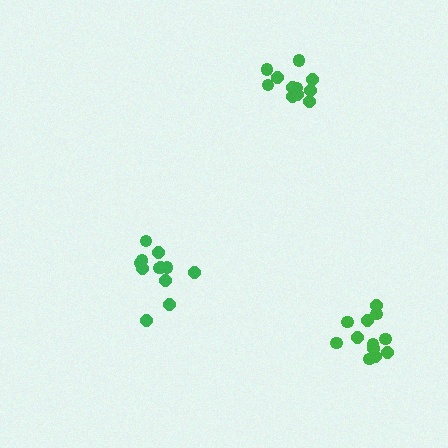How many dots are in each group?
Group 1: 12 dots, Group 2: 12 dots, Group 3: 12 dots (36 total).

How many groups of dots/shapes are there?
There are 3 groups.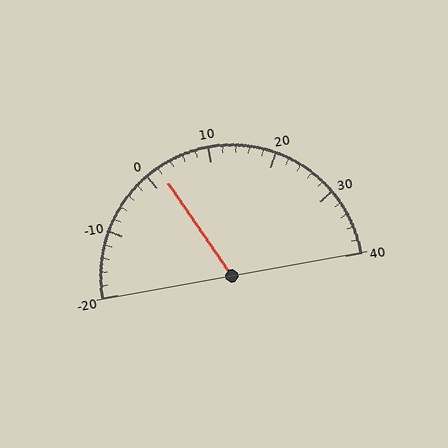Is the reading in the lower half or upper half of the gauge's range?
The reading is in the lower half of the range (-20 to 40).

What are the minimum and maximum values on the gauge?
The gauge ranges from -20 to 40.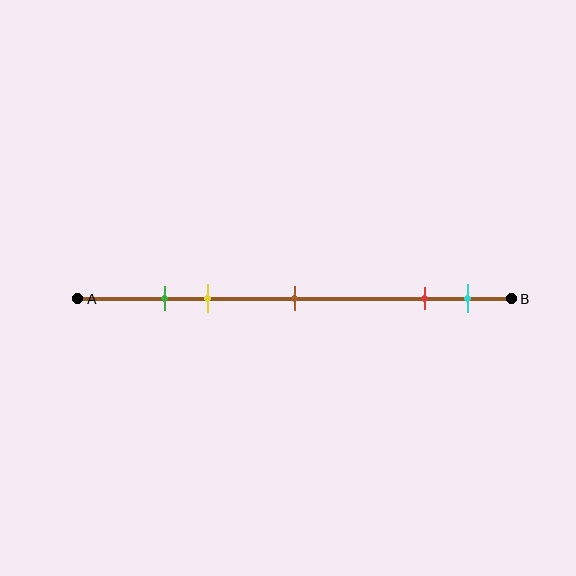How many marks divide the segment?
There are 5 marks dividing the segment.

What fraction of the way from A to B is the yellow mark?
The yellow mark is approximately 30% (0.3) of the way from A to B.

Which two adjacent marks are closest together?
The green and yellow marks are the closest adjacent pair.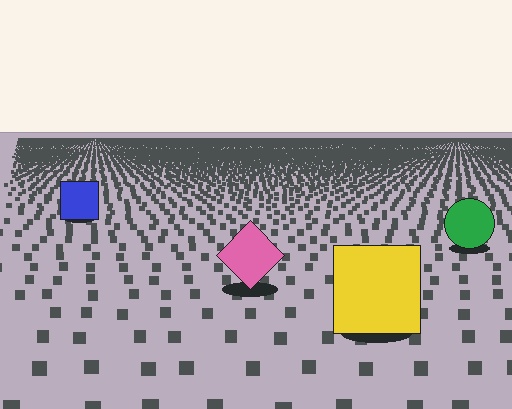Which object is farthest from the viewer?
The blue square is farthest from the viewer. It appears smaller and the ground texture around it is denser.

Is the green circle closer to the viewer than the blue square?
Yes. The green circle is closer — you can tell from the texture gradient: the ground texture is coarser near it.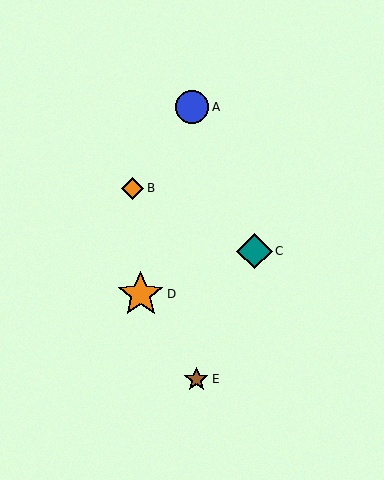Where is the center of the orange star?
The center of the orange star is at (141, 294).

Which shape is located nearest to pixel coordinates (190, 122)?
The blue circle (labeled A) at (192, 107) is nearest to that location.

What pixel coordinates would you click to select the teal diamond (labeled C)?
Click at (254, 251) to select the teal diamond C.